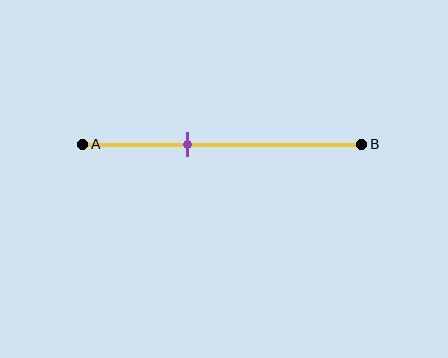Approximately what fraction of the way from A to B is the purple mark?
The purple mark is approximately 40% of the way from A to B.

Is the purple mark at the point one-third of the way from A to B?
No, the mark is at about 40% from A, not at the 33% one-third point.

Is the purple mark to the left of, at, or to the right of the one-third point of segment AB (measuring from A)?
The purple mark is to the right of the one-third point of segment AB.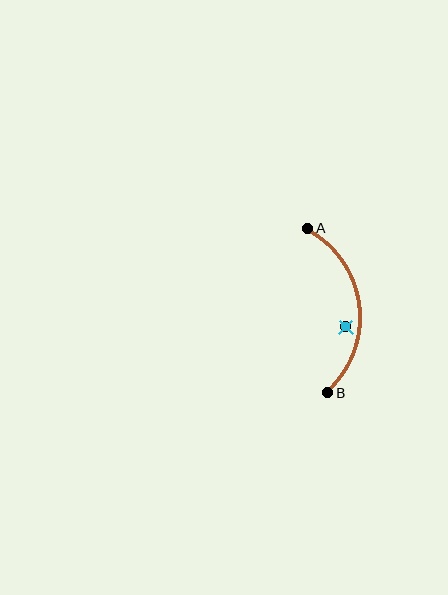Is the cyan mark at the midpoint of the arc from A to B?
No — the cyan mark does not lie on the arc at all. It sits slightly inside the curve.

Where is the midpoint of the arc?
The arc midpoint is the point on the curve farthest from the straight line joining A and B. It sits to the right of that line.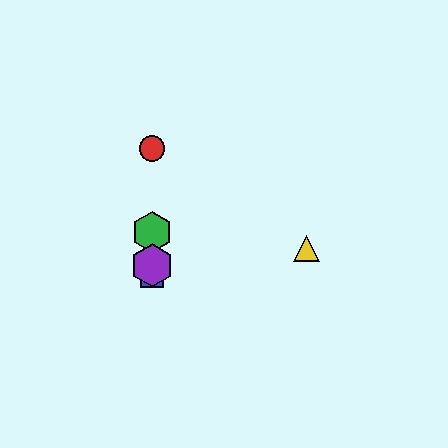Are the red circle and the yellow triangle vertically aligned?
No, the red circle is at x≈152 and the yellow triangle is at x≈306.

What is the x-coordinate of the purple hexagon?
The purple hexagon is at x≈152.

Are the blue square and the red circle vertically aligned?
Yes, both are at x≈152.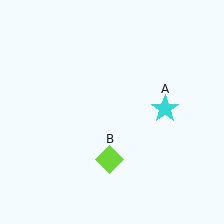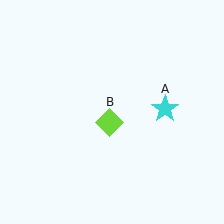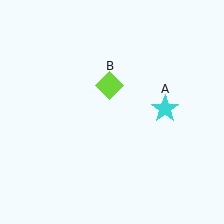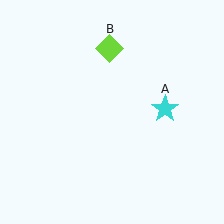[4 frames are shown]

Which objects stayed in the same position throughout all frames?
Cyan star (object A) remained stationary.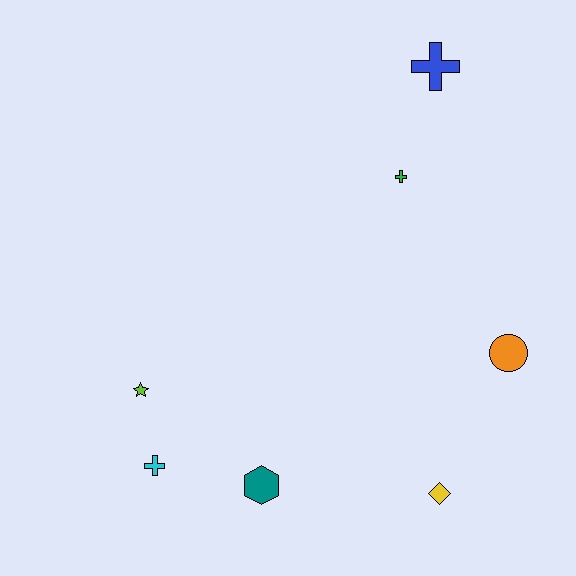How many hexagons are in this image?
There is 1 hexagon.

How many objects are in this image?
There are 7 objects.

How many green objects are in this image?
There is 1 green object.